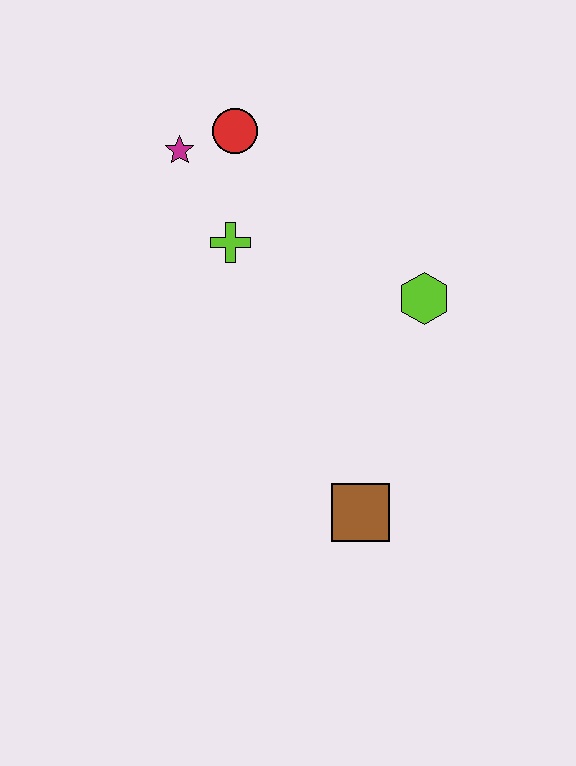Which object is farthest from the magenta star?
The brown square is farthest from the magenta star.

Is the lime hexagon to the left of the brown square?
No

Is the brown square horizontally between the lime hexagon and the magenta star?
Yes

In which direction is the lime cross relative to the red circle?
The lime cross is below the red circle.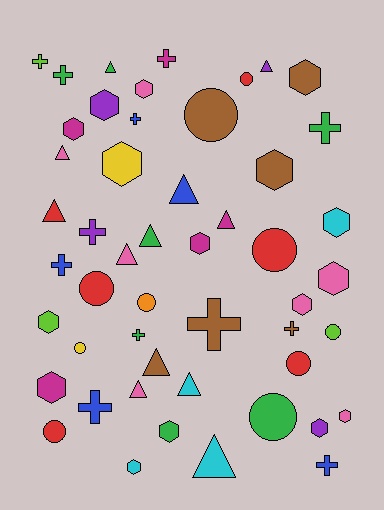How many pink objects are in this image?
There are 7 pink objects.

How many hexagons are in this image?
There are 16 hexagons.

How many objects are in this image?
There are 50 objects.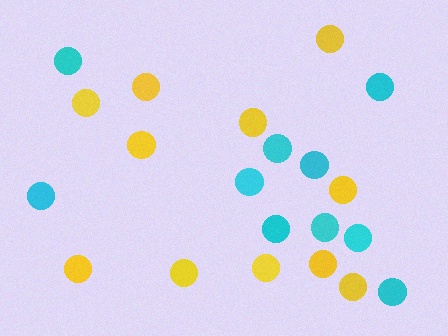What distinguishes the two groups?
There are 2 groups: one group of yellow circles (11) and one group of cyan circles (10).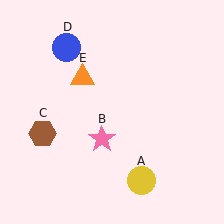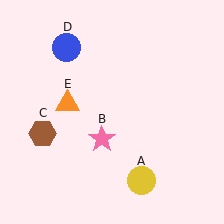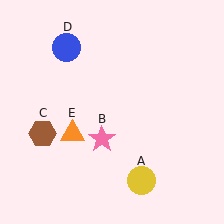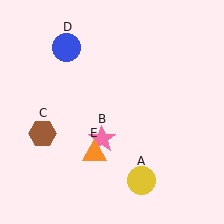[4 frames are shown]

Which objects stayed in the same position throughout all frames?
Yellow circle (object A) and pink star (object B) and brown hexagon (object C) and blue circle (object D) remained stationary.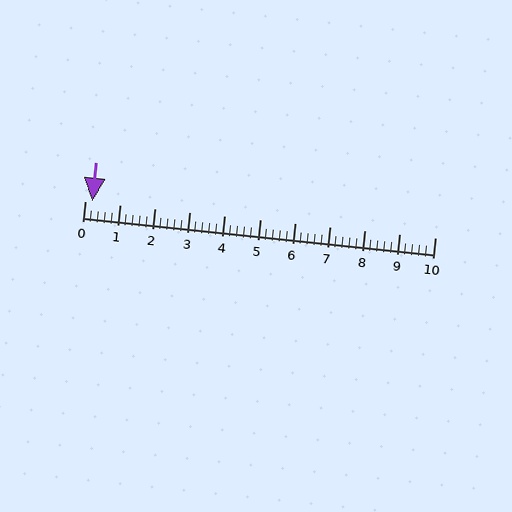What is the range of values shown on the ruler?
The ruler shows values from 0 to 10.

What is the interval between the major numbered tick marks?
The major tick marks are spaced 1 units apart.